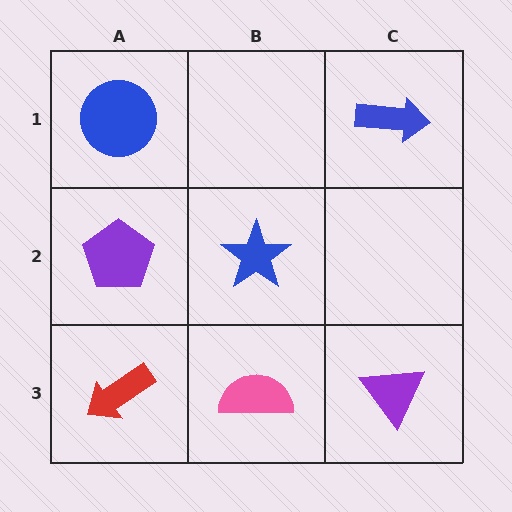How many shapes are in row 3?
3 shapes.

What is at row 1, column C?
A blue arrow.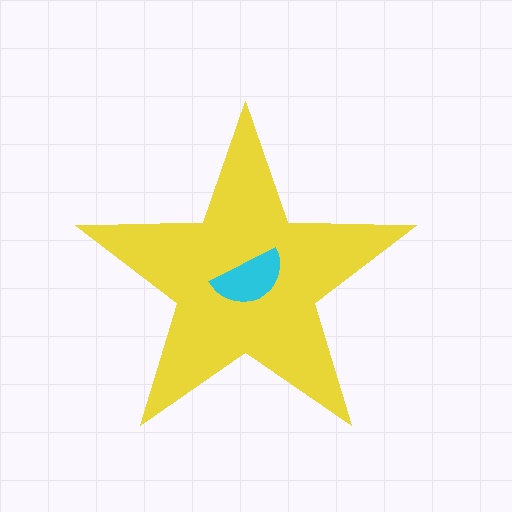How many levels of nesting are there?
2.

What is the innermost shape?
The cyan semicircle.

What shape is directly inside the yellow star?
The cyan semicircle.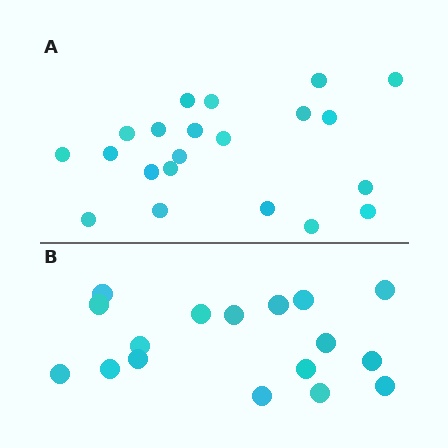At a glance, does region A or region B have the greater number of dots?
Region A (the top region) has more dots.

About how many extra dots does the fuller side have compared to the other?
Region A has about 4 more dots than region B.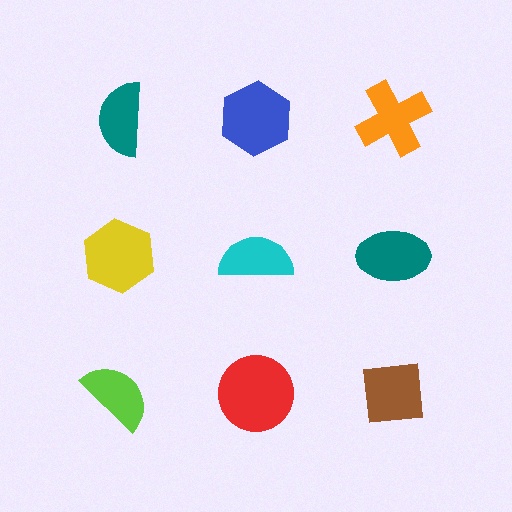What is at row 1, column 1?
A teal semicircle.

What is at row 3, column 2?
A red circle.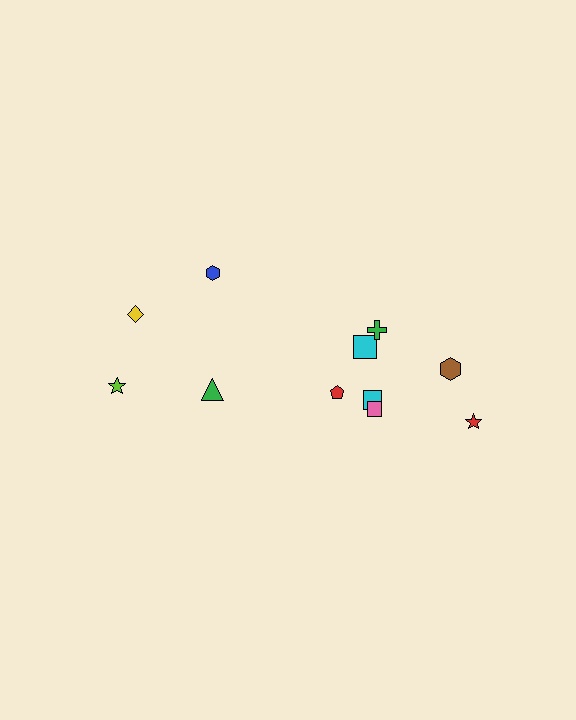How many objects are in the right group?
There are 7 objects.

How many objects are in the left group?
There are 4 objects.